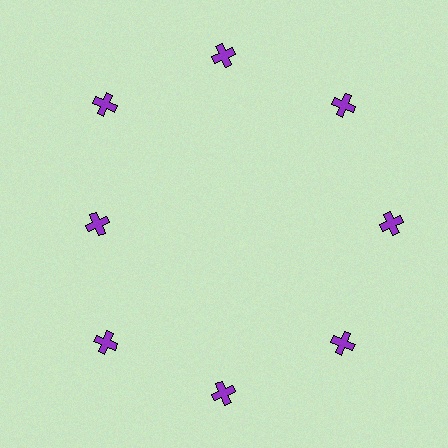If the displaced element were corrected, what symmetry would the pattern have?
It would have 8-fold rotational symmetry — the pattern would map onto itself every 45 degrees.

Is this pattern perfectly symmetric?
No. The 8 purple crosses are arranged in a ring, but one element near the 9 o'clock position is pulled inward toward the center, breaking the 8-fold rotational symmetry.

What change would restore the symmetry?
The symmetry would be restored by moving it outward, back onto the ring so that all 8 crosses sit at equal angles and equal distance from the center.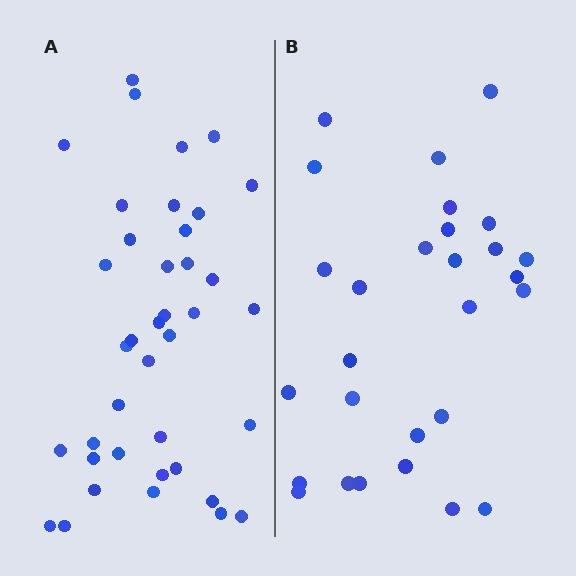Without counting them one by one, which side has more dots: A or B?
Region A (the left region) has more dots.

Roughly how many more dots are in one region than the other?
Region A has roughly 12 or so more dots than region B.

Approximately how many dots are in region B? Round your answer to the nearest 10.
About 30 dots. (The exact count is 28, which rounds to 30.)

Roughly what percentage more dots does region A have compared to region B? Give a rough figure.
About 40% more.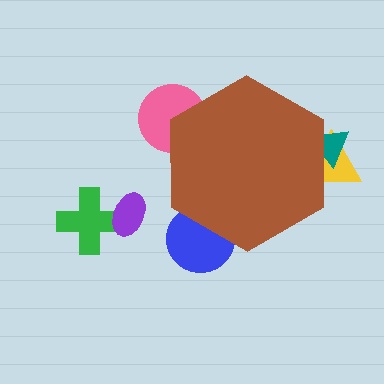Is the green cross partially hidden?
No, the green cross is fully visible.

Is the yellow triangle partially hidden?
Yes, the yellow triangle is partially hidden behind the brown hexagon.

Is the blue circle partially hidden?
Yes, the blue circle is partially hidden behind the brown hexagon.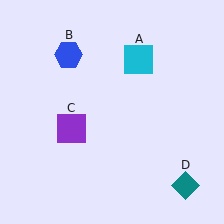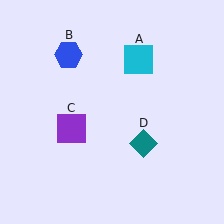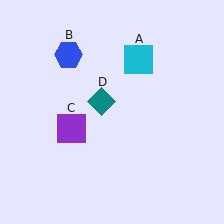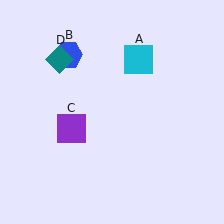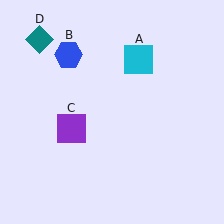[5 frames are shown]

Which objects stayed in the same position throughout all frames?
Cyan square (object A) and blue hexagon (object B) and purple square (object C) remained stationary.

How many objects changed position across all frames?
1 object changed position: teal diamond (object D).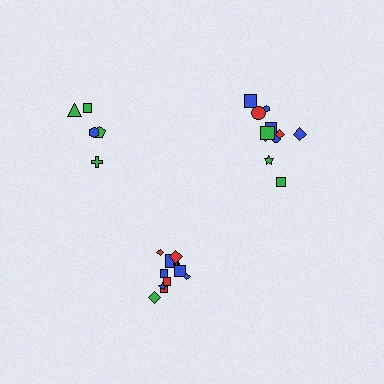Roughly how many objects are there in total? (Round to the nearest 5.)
Roughly 30 objects in total.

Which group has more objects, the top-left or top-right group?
The top-right group.